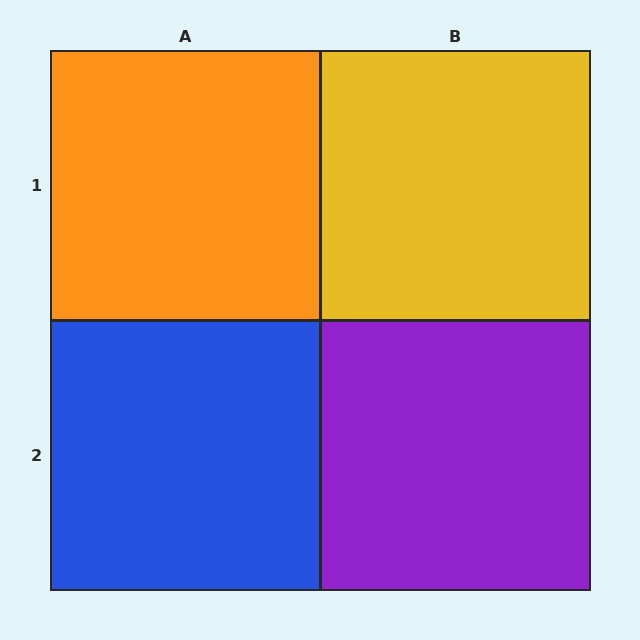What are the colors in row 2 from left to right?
Blue, purple.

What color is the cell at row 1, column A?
Orange.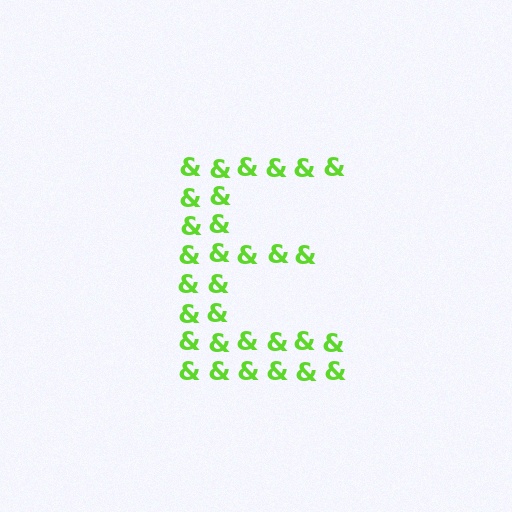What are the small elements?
The small elements are ampersands.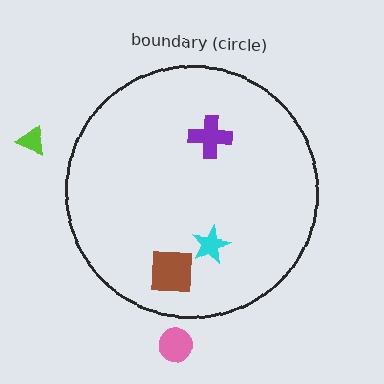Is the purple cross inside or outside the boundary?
Inside.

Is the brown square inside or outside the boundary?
Inside.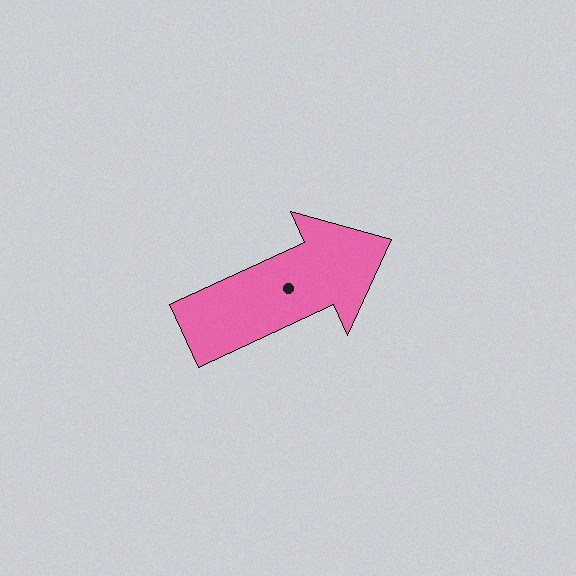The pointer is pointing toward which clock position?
Roughly 2 o'clock.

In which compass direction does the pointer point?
Northeast.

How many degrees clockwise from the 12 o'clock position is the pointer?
Approximately 65 degrees.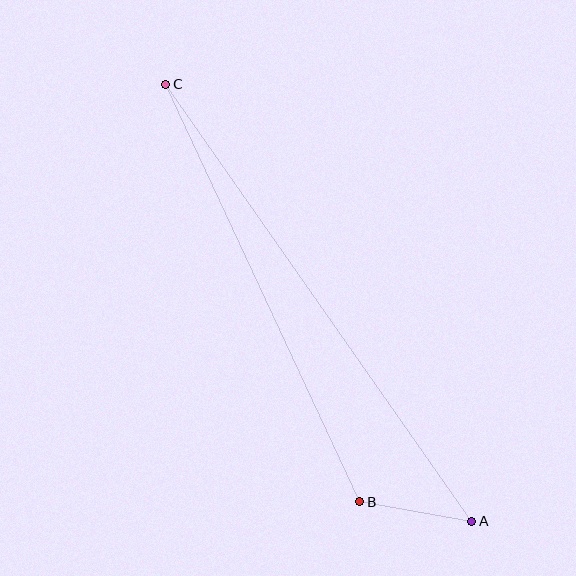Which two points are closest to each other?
Points A and B are closest to each other.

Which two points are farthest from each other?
Points A and C are farthest from each other.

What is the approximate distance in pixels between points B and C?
The distance between B and C is approximately 460 pixels.